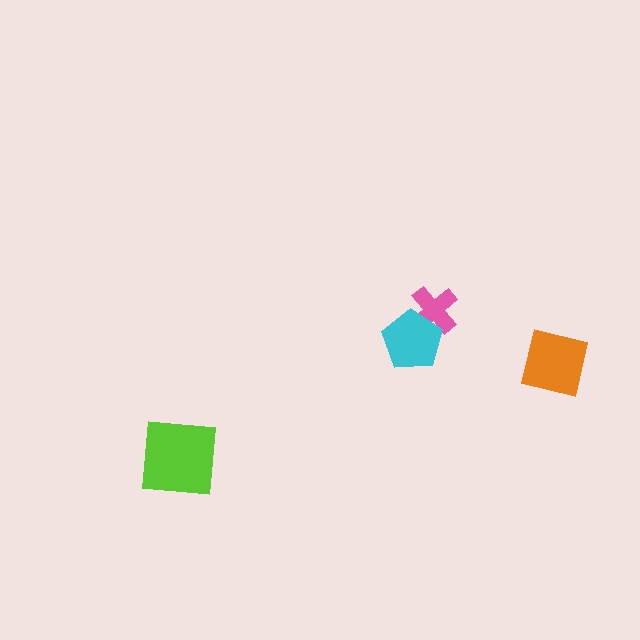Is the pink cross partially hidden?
Yes, it is partially covered by another shape.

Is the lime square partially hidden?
No, no other shape covers it.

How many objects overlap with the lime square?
0 objects overlap with the lime square.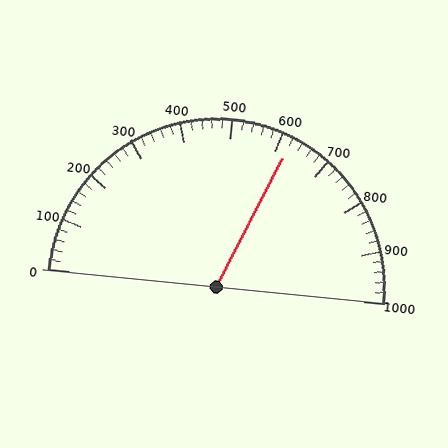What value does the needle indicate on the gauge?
The needle indicates approximately 620.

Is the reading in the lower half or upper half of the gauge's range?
The reading is in the upper half of the range (0 to 1000).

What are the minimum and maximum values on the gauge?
The gauge ranges from 0 to 1000.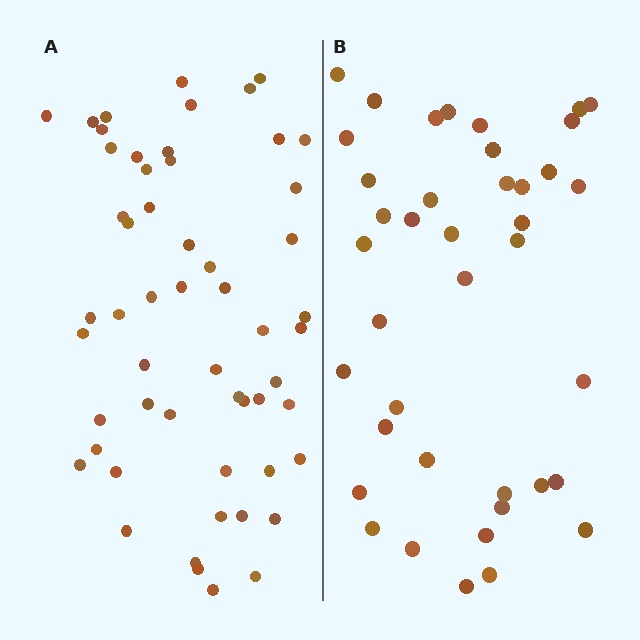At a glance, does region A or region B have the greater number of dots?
Region A (the left region) has more dots.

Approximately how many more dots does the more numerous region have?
Region A has approximately 15 more dots than region B.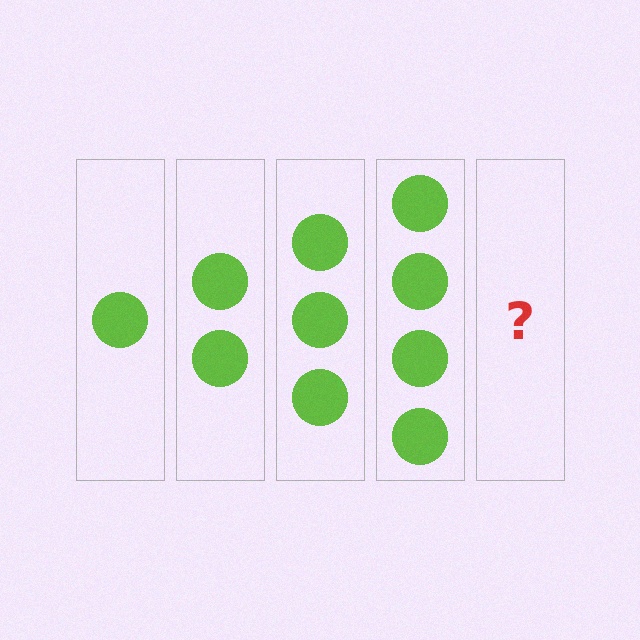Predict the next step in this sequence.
The next step is 5 circles.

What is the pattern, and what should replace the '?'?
The pattern is that each step adds one more circle. The '?' should be 5 circles.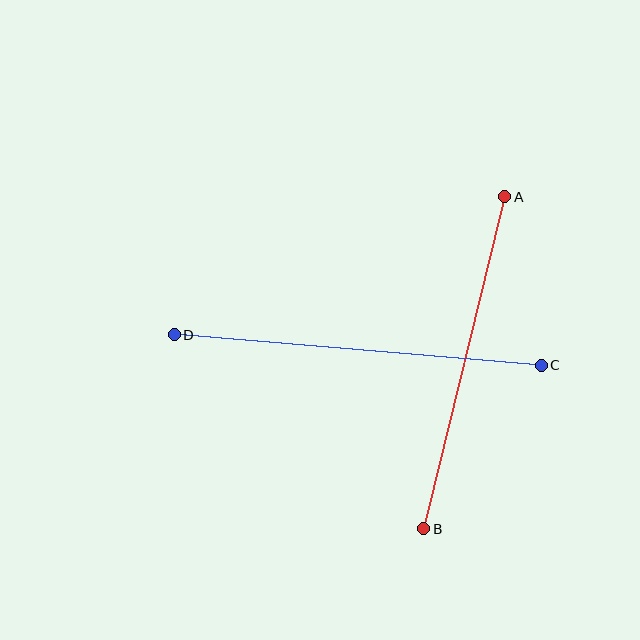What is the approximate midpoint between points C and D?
The midpoint is at approximately (358, 350) pixels.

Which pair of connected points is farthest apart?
Points C and D are farthest apart.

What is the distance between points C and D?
The distance is approximately 368 pixels.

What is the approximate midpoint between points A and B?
The midpoint is at approximately (464, 363) pixels.